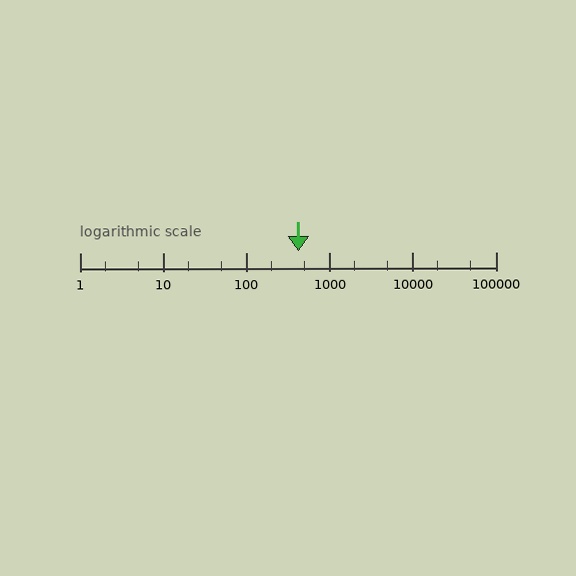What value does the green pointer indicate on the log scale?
The pointer indicates approximately 420.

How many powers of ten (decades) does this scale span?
The scale spans 5 decades, from 1 to 100000.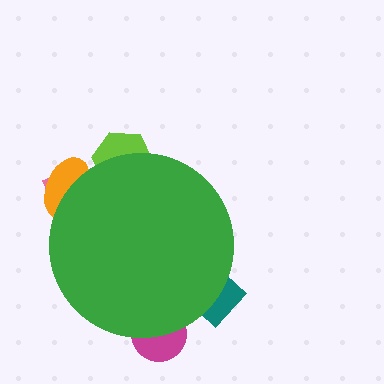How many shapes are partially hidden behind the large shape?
5 shapes are partially hidden.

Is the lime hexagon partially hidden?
Yes, the lime hexagon is partially hidden behind the green circle.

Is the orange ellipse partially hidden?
Yes, the orange ellipse is partially hidden behind the green circle.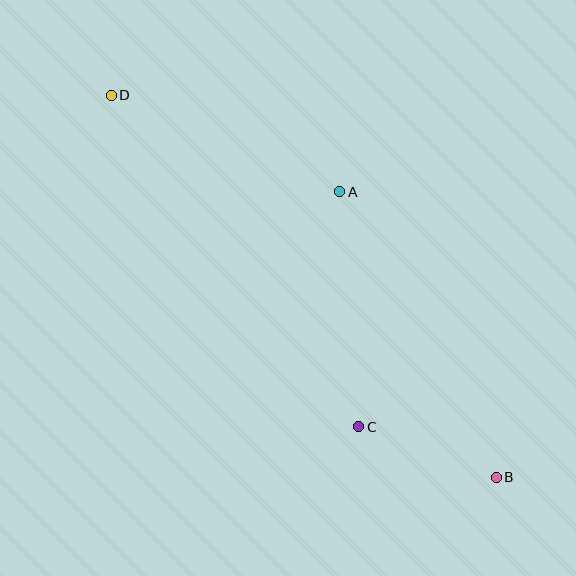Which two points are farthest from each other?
Points B and D are farthest from each other.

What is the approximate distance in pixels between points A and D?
The distance between A and D is approximately 248 pixels.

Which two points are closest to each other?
Points B and C are closest to each other.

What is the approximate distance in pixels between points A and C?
The distance between A and C is approximately 235 pixels.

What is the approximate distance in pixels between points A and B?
The distance between A and B is approximately 326 pixels.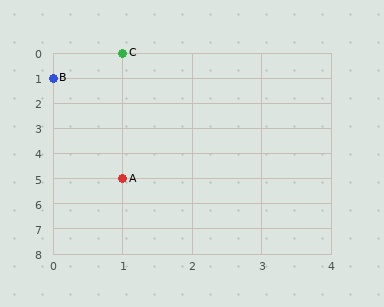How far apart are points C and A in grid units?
Points C and A are 5 rows apart.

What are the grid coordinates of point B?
Point B is at grid coordinates (0, 1).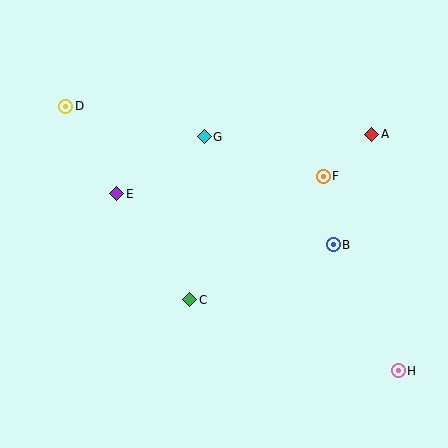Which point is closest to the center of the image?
Point C at (190, 300) is closest to the center.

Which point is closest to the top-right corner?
Point A is closest to the top-right corner.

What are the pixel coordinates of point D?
Point D is at (66, 106).